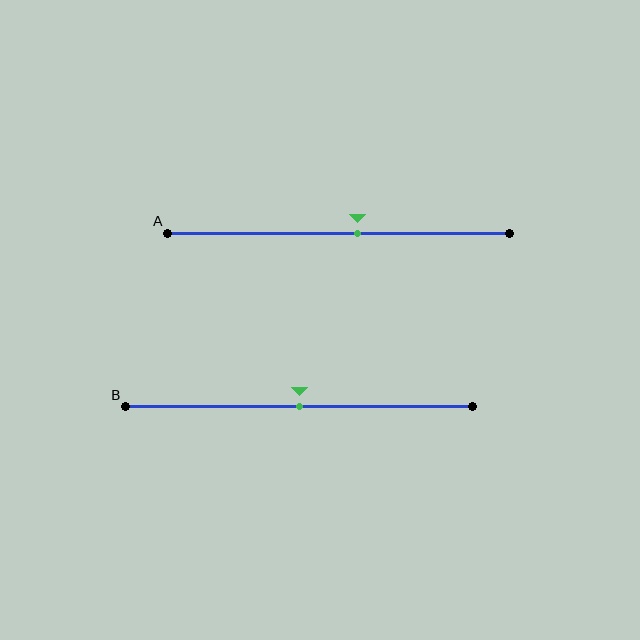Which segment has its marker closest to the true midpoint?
Segment B has its marker closest to the true midpoint.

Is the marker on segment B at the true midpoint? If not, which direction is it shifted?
Yes, the marker on segment B is at the true midpoint.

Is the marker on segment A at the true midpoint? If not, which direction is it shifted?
No, the marker on segment A is shifted to the right by about 6% of the segment length.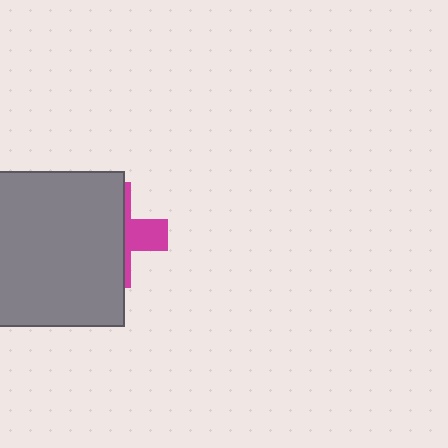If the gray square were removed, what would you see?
You would see the complete magenta cross.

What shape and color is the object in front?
The object in front is a gray square.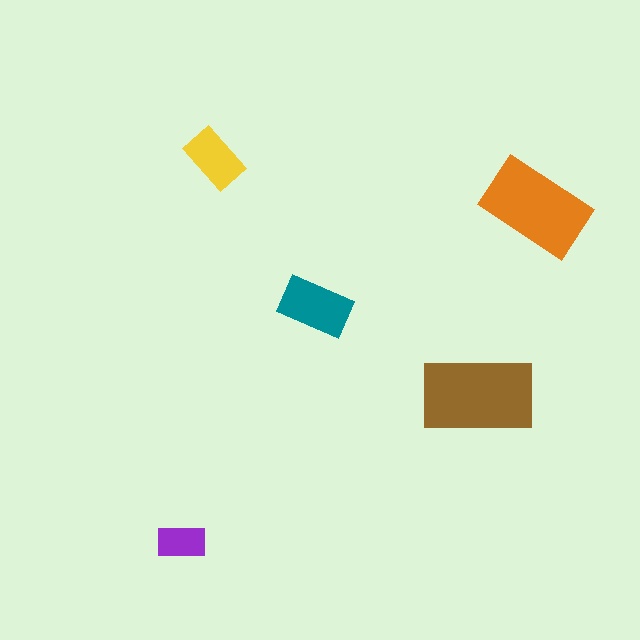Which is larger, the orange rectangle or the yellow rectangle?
The orange one.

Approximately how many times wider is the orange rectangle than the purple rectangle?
About 2 times wider.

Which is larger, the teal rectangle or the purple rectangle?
The teal one.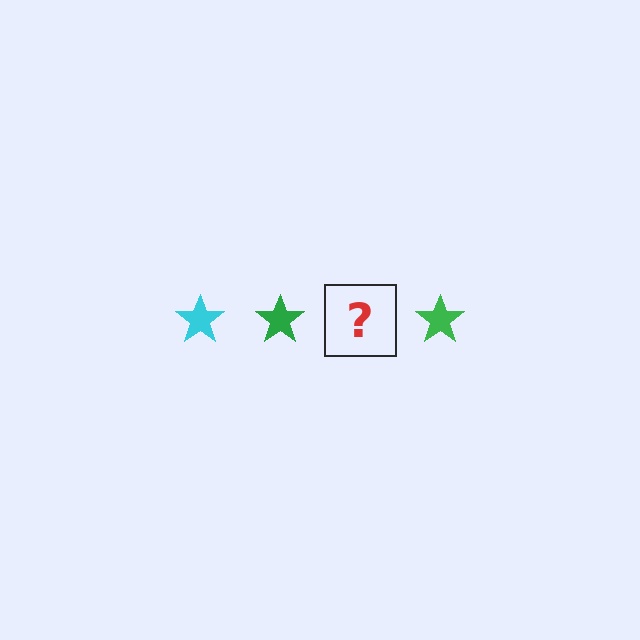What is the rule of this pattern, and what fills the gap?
The rule is that the pattern cycles through cyan, green stars. The gap should be filled with a cyan star.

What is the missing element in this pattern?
The missing element is a cyan star.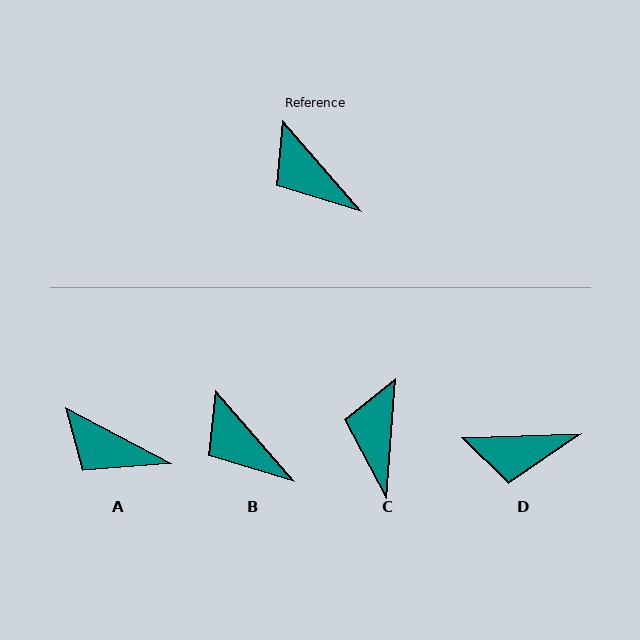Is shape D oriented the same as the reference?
No, it is off by about 51 degrees.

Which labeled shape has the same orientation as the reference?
B.